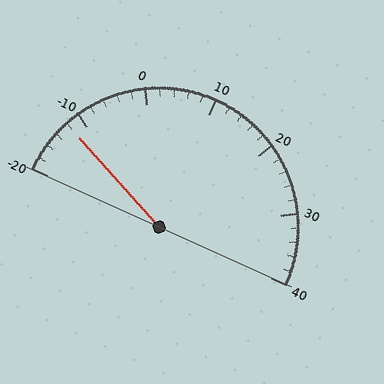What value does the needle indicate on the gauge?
The needle indicates approximately -12.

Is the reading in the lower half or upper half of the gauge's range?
The reading is in the lower half of the range (-20 to 40).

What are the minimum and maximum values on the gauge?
The gauge ranges from -20 to 40.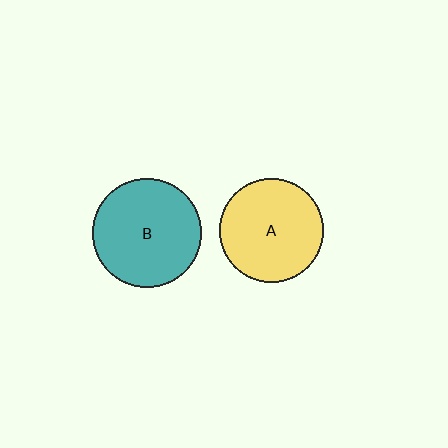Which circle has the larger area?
Circle B (teal).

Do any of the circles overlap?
No, none of the circles overlap.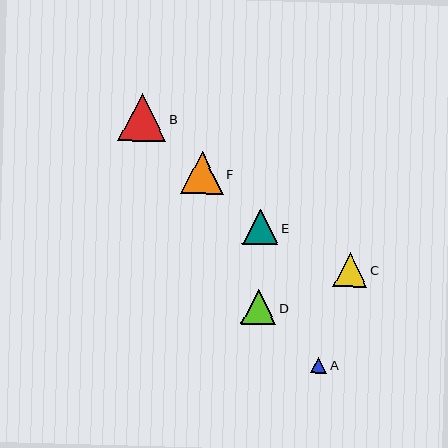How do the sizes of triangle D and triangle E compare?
Triangle D and triangle E are approximately the same size.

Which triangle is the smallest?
Triangle A is the smallest with a size of approximately 17 pixels.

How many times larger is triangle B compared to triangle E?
Triangle B is approximately 1.3 times the size of triangle E.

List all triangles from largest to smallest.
From largest to smallest: B, F, D, E, C, A.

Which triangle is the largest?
Triangle B is the largest with a size of approximately 47 pixels.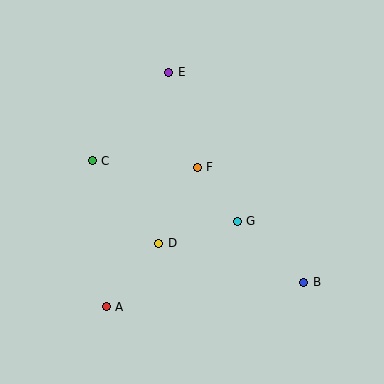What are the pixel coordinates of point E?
Point E is at (168, 72).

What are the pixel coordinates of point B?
Point B is at (304, 282).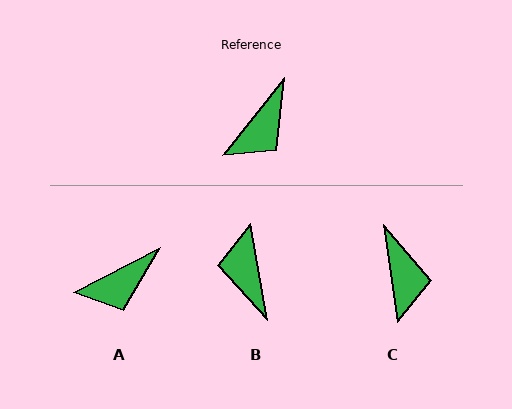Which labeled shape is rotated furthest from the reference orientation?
B, about 132 degrees away.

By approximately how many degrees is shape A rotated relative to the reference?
Approximately 24 degrees clockwise.